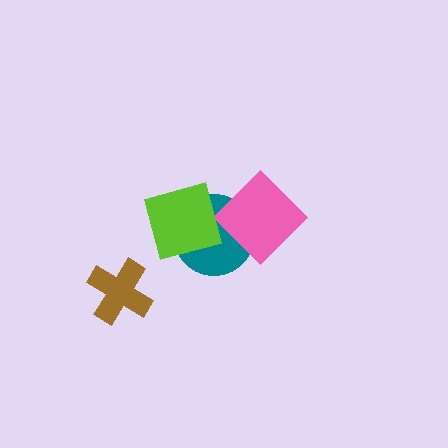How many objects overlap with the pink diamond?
1 object overlaps with the pink diamond.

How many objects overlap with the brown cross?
0 objects overlap with the brown cross.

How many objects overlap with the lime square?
1 object overlaps with the lime square.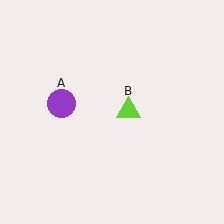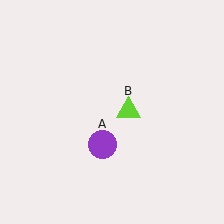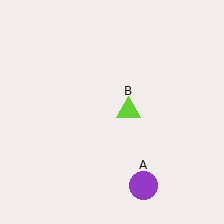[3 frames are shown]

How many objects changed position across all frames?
1 object changed position: purple circle (object A).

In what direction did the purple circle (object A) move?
The purple circle (object A) moved down and to the right.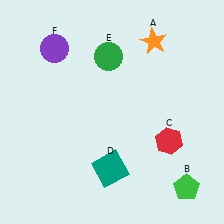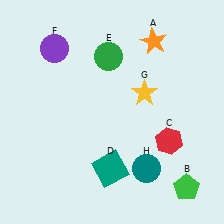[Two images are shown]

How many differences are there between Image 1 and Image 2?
There are 2 differences between the two images.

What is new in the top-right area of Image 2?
A yellow star (G) was added in the top-right area of Image 2.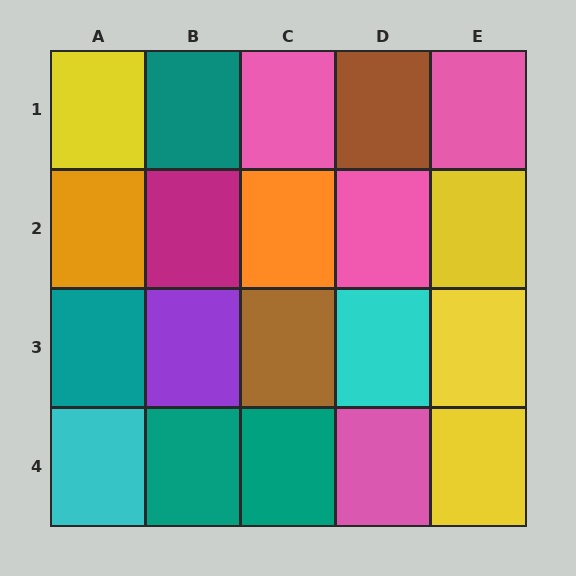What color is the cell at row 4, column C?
Teal.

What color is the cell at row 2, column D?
Pink.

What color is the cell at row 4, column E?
Yellow.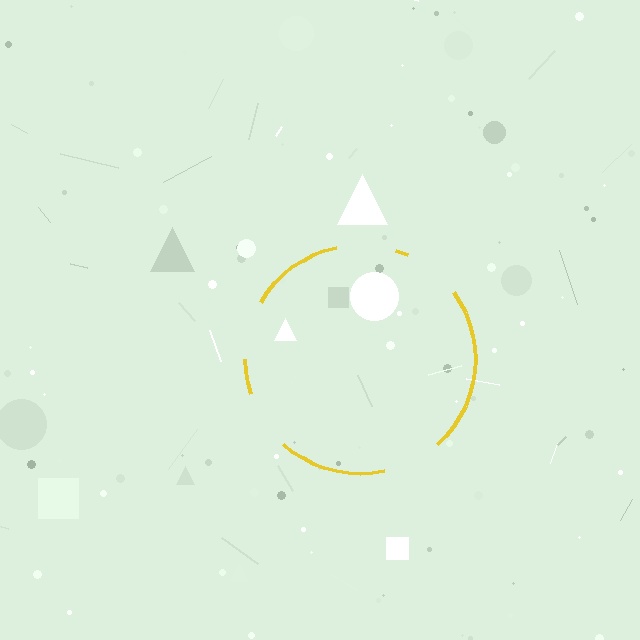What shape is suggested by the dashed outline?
The dashed outline suggests a circle.